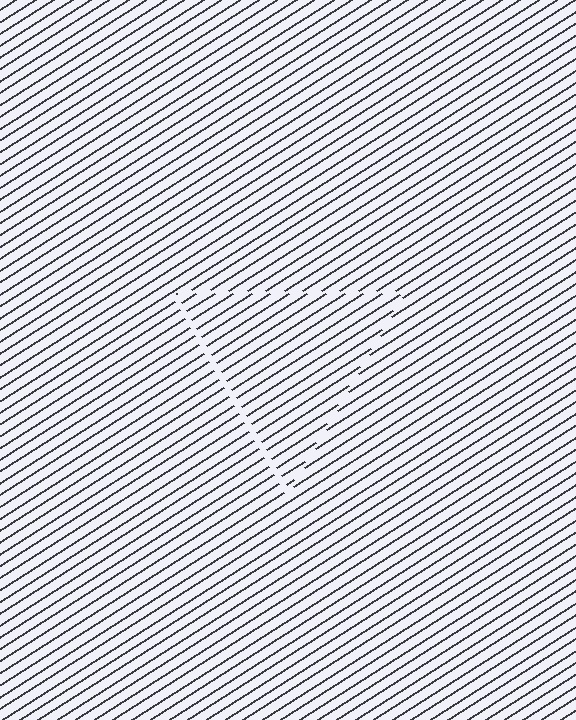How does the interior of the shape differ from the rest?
The interior of the shape contains the same grating, shifted by half a period — the contour is defined by the phase discontinuity where line-ends from the inner and outer gratings abut.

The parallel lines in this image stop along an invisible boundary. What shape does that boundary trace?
An illusory triangle. The interior of the shape contains the same grating, shifted by half a period — the contour is defined by the phase discontinuity where line-ends from the inner and outer gratings abut.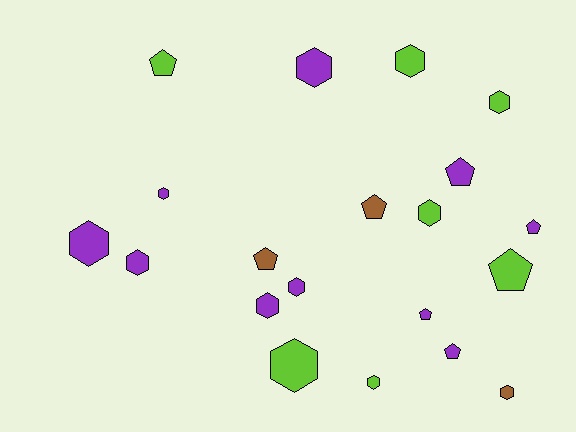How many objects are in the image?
There are 20 objects.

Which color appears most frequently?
Purple, with 10 objects.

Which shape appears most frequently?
Hexagon, with 12 objects.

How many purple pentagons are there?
There are 4 purple pentagons.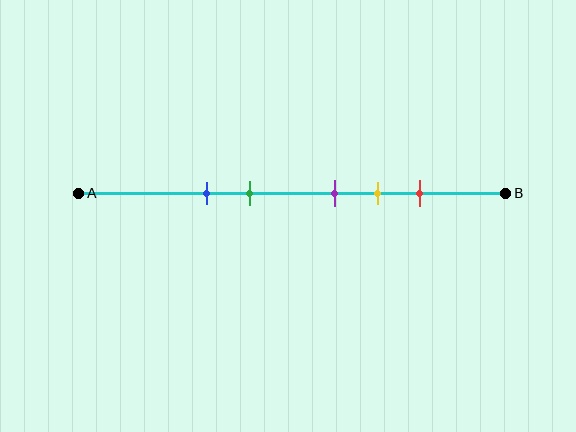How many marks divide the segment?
There are 5 marks dividing the segment.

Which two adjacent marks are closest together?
The purple and yellow marks are the closest adjacent pair.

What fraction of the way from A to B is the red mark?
The red mark is approximately 80% (0.8) of the way from A to B.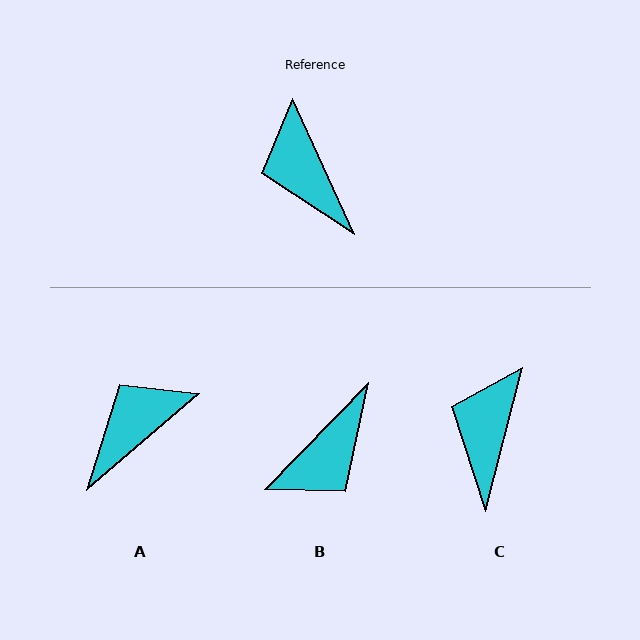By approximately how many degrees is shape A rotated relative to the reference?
Approximately 74 degrees clockwise.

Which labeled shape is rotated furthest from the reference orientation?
B, about 112 degrees away.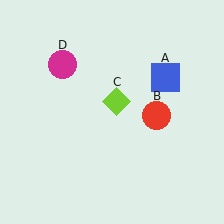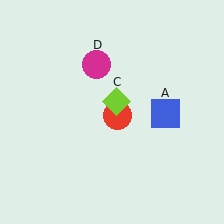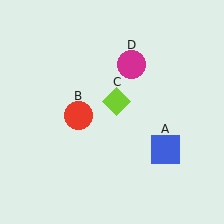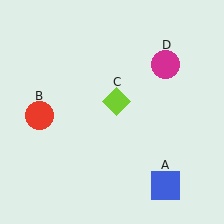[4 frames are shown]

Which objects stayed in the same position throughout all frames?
Lime diamond (object C) remained stationary.